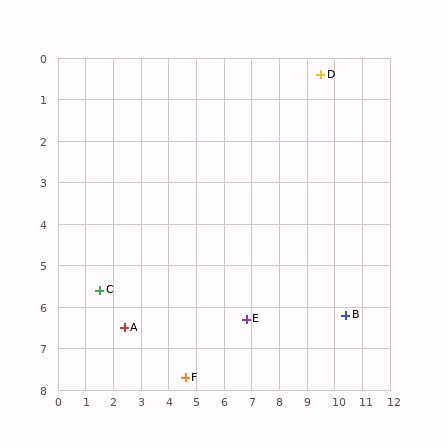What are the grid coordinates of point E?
Point E is at approximately (6.8, 6.3).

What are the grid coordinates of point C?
Point C is at approximately (1.5, 5.6).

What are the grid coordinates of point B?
Point B is at approximately (10.4, 6.2).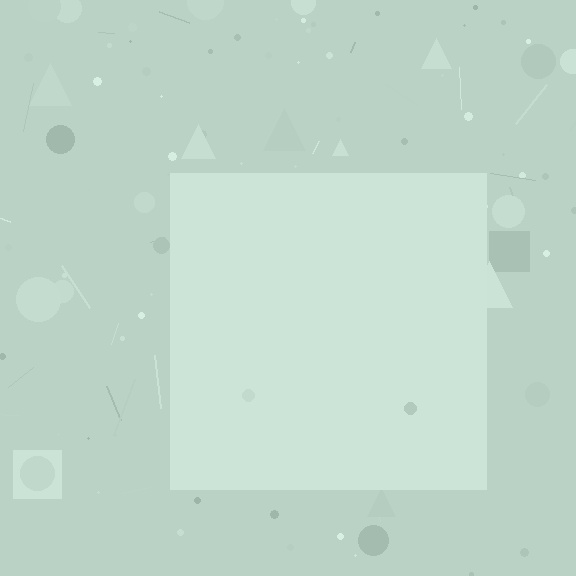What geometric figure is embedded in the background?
A square is embedded in the background.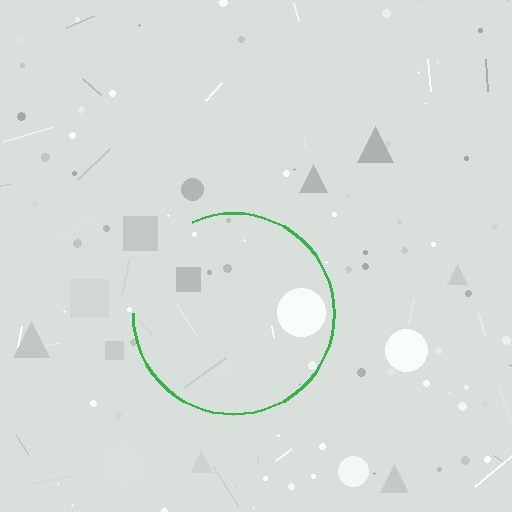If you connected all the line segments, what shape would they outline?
They would outline a circle.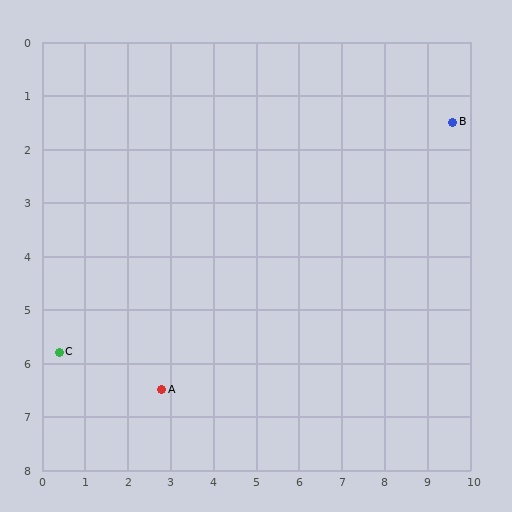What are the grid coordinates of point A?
Point A is at approximately (2.8, 6.5).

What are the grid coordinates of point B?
Point B is at approximately (9.6, 1.5).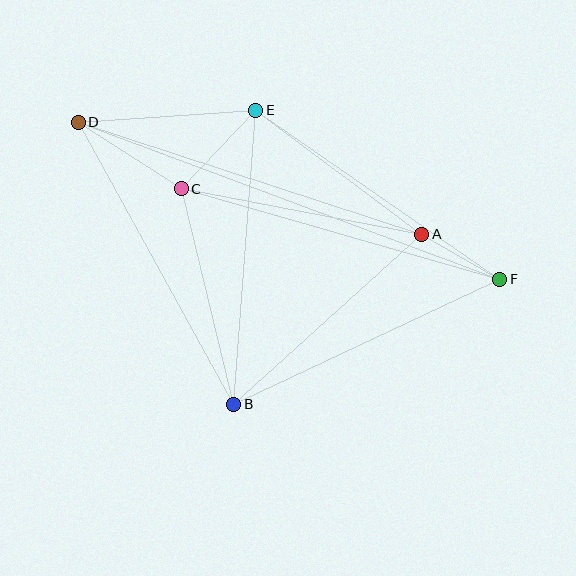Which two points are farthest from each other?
Points D and F are farthest from each other.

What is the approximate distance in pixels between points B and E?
The distance between B and E is approximately 295 pixels.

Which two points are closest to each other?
Points A and F are closest to each other.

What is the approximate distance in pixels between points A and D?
The distance between A and D is approximately 361 pixels.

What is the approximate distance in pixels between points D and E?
The distance between D and E is approximately 178 pixels.